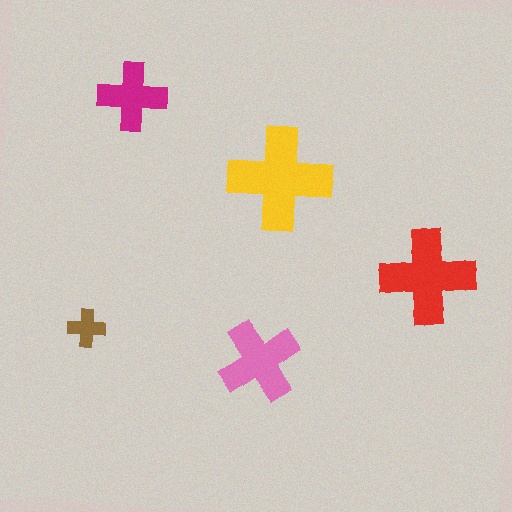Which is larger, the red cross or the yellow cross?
The yellow one.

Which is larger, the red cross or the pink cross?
The red one.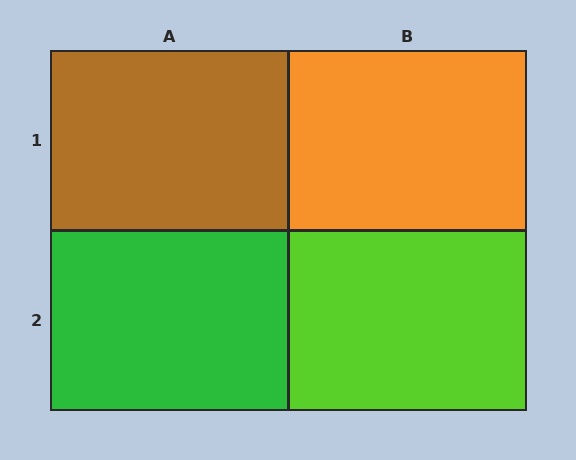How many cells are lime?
1 cell is lime.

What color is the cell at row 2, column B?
Lime.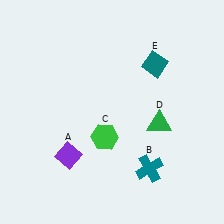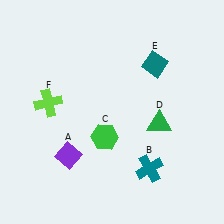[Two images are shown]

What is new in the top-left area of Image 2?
A lime cross (F) was added in the top-left area of Image 2.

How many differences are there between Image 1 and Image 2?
There is 1 difference between the two images.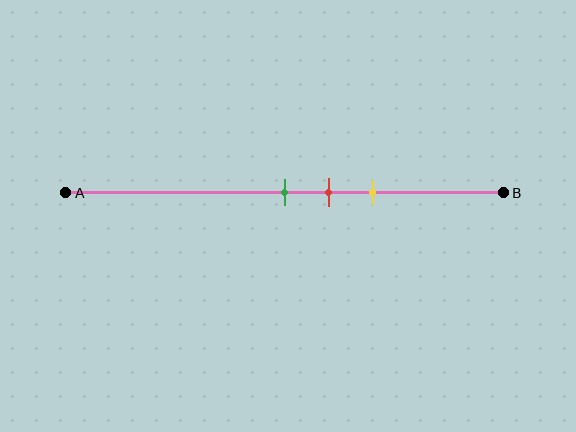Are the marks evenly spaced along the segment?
Yes, the marks are approximately evenly spaced.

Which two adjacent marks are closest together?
The green and red marks are the closest adjacent pair.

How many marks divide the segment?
There are 3 marks dividing the segment.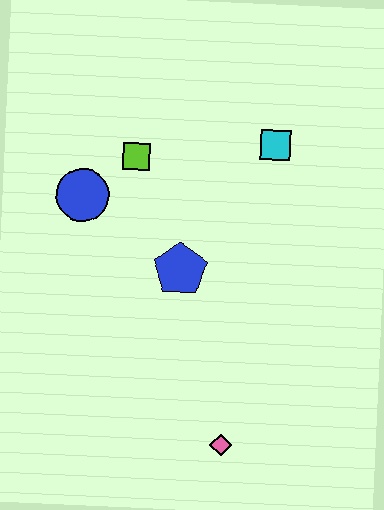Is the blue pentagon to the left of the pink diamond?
Yes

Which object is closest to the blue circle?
The lime square is closest to the blue circle.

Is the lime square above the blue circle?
Yes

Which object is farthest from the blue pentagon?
The pink diamond is farthest from the blue pentagon.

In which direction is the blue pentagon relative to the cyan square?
The blue pentagon is below the cyan square.